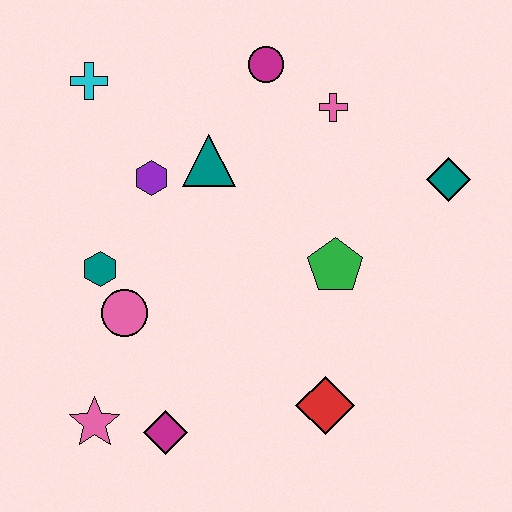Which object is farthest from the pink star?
The teal diamond is farthest from the pink star.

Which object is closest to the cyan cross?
The purple hexagon is closest to the cyan cross.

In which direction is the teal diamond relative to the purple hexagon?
The teal diamond is to the right of the purple hexagon.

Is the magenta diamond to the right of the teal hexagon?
Yes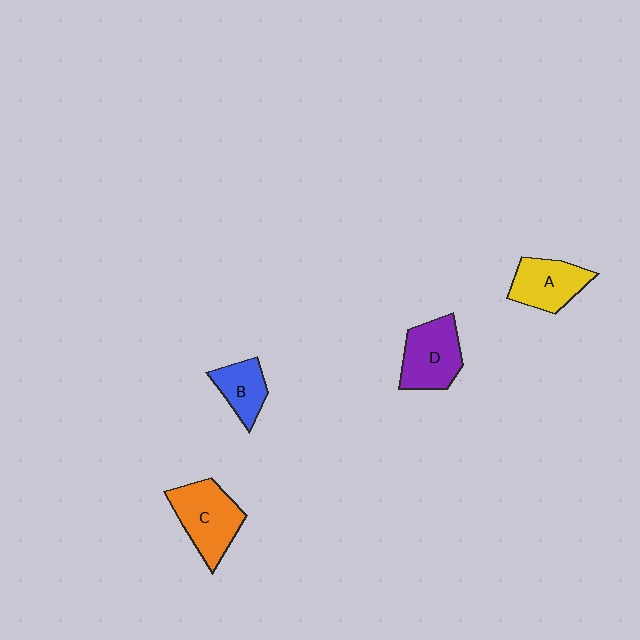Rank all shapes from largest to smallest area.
From largest to smallest: C (orange), D (purple), A (yellow), B (blue).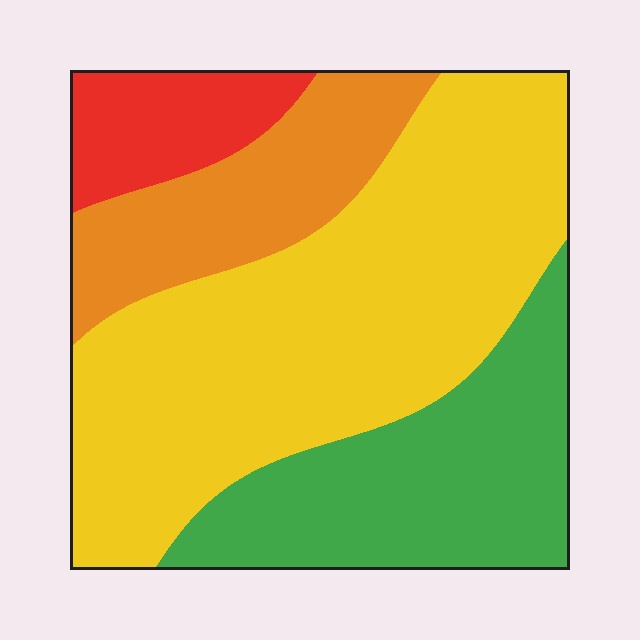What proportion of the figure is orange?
Orange covers about 15% of the figure.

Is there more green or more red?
Green.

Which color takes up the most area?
Yellow, at roughly 50%.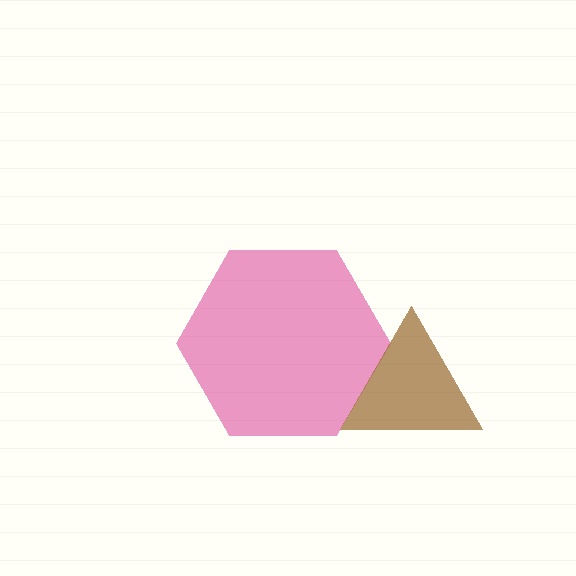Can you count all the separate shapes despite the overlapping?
Yes, there are 2 separate shapes.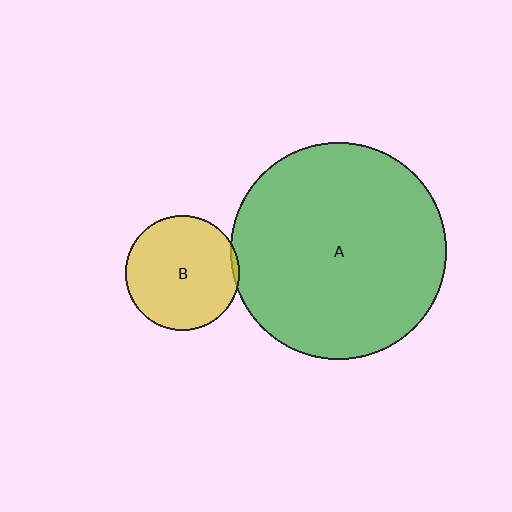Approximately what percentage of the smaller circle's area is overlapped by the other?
Approximately 5%.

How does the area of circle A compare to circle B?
Approximately 3.5 times.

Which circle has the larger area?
Circle A (green).